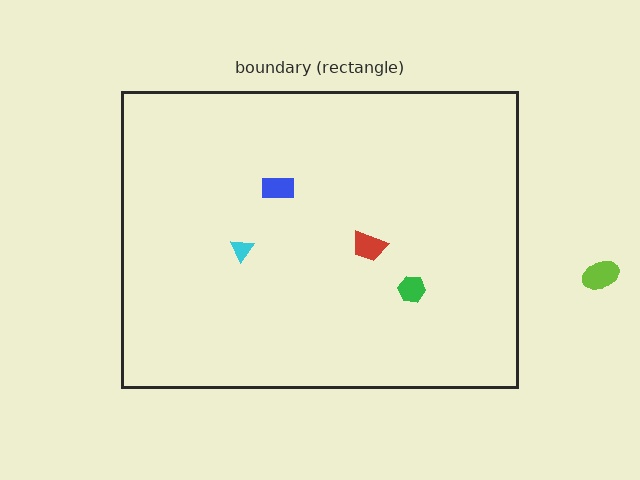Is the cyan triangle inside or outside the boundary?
Inside.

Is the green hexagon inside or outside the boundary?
Inside.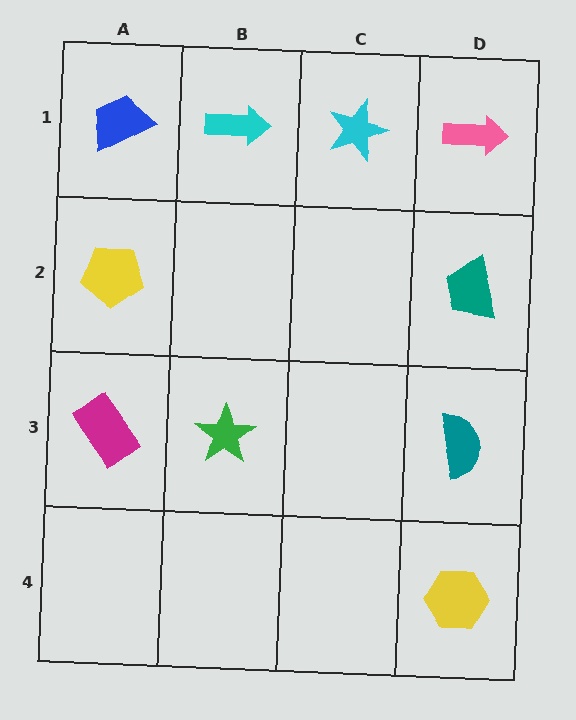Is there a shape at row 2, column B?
No, that cell is empty.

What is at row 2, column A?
A yellow pentagon.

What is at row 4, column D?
A yellow hexagon.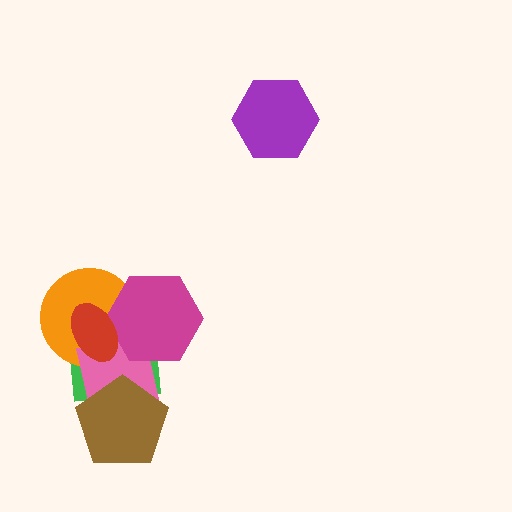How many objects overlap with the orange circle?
4 objects overlap with the orange circle.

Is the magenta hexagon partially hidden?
Yes, it is partially covered by another shape.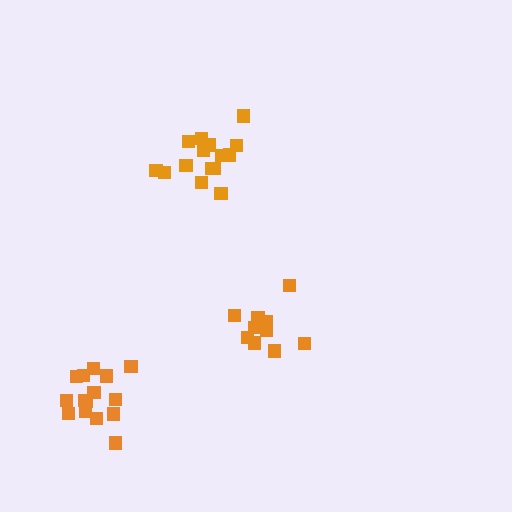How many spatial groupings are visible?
There are 3 spatial groupings.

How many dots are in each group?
Group 1: 11 dots, Group 2: 15 dots, Group 3: 15 dots (41 total).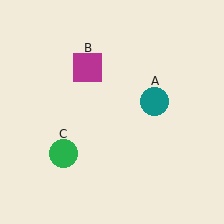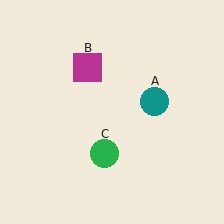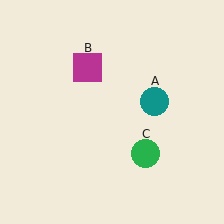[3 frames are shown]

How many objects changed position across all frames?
1 object changed position: green circle (object C).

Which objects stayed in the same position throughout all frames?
Teal circle (object A) and magenta square (object B) remained stationary.